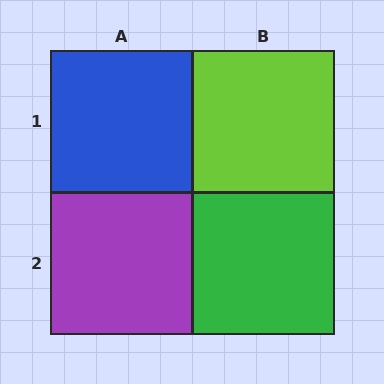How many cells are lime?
1 cell is lime.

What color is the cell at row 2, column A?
Purple.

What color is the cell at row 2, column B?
Green.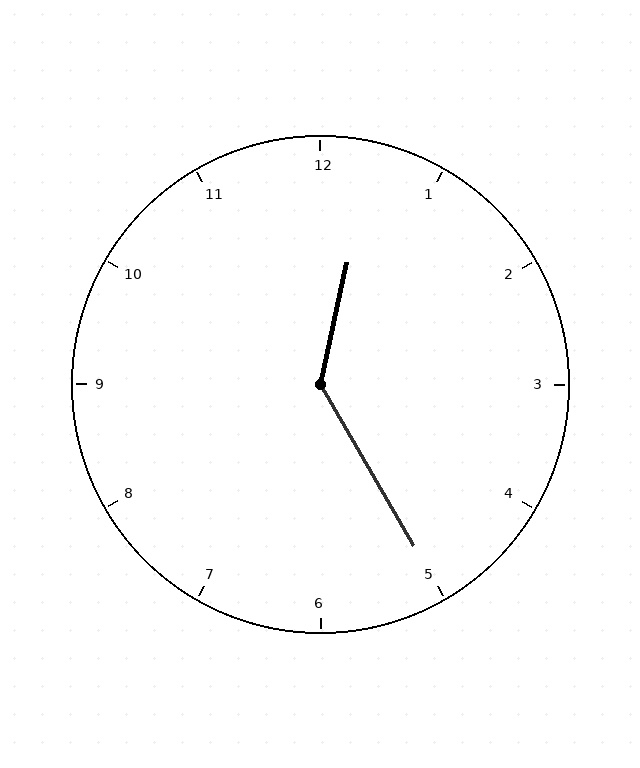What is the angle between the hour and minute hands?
Approximately 138 degrees.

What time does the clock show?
12:25.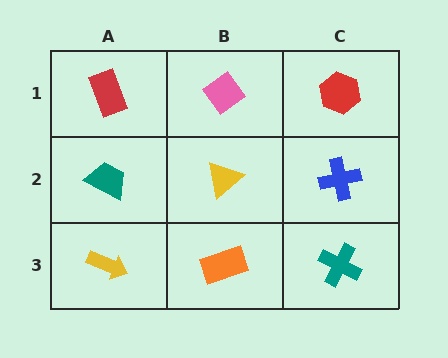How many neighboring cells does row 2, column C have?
3.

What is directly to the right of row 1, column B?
A red hexagon.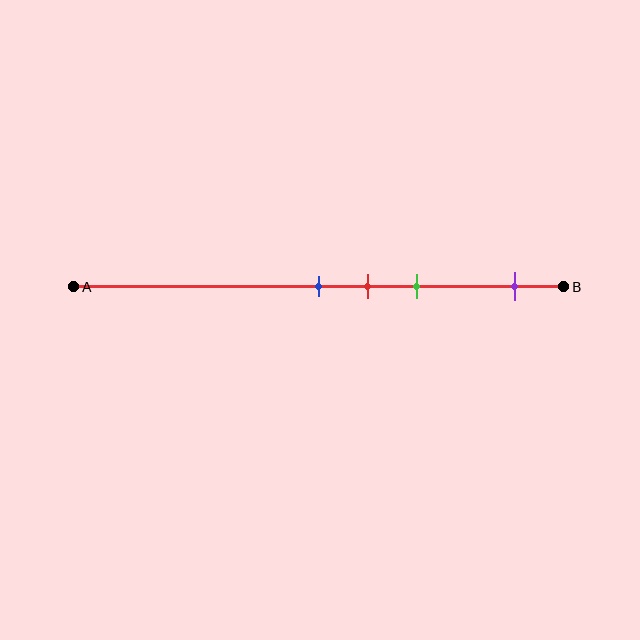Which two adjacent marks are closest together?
The blue and red marks are the closest adjacent pair.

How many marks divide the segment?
There are 4 marks dividing the segment.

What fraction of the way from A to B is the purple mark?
The purple mark is approximately 90% (0.9) of the way from A to B.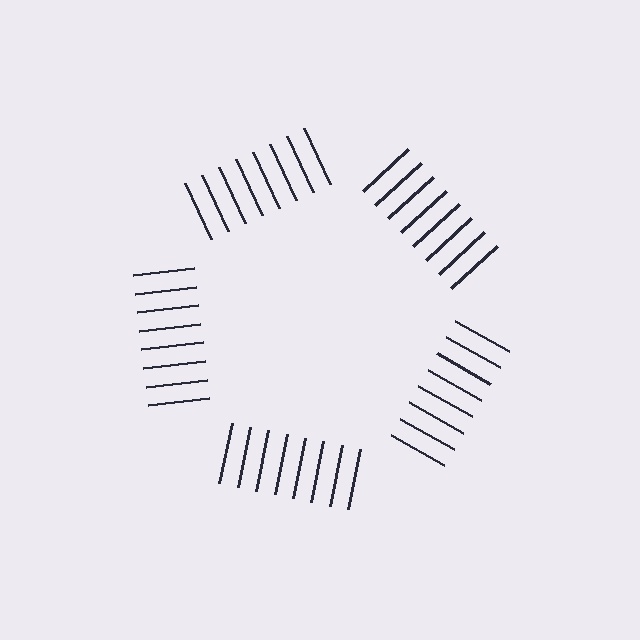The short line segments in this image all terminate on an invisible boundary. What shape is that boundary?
An illusory pentagon — the line segments terminate on its edges but no continuous stroke is drawn.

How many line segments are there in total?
40 — 8 along each of the 5 edges.